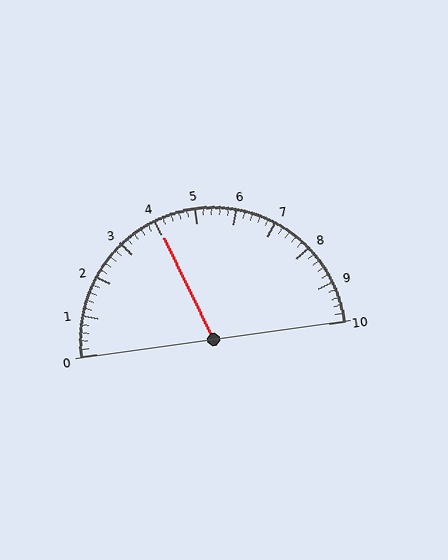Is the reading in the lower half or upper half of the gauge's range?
The reading is in the lower half of the range (0 to 10).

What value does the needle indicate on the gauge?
The needle indicates approximately 4.0.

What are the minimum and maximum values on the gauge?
The gauge ranges from 0 to 10.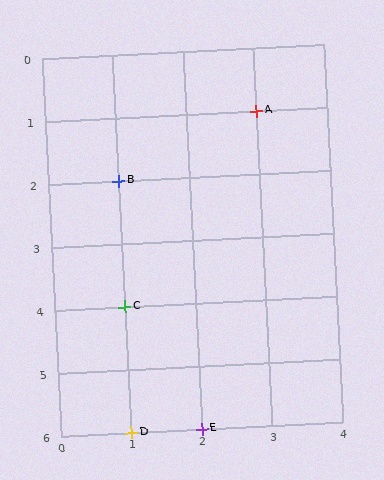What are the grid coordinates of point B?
Point B is at grid coordinates (1, 2).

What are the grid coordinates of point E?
Point E is at grid coordinates (2, 6).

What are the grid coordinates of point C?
Point C is at grid coordinates (1, 4).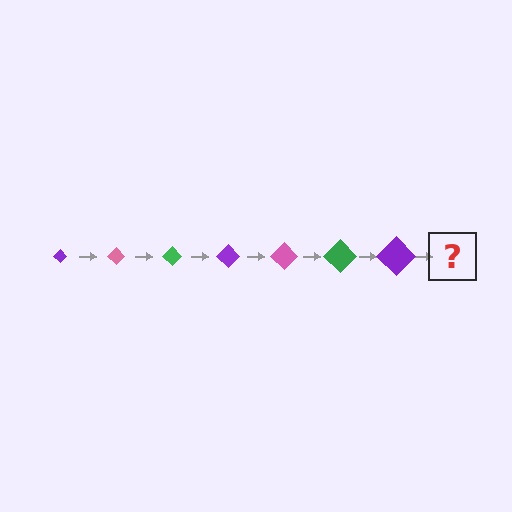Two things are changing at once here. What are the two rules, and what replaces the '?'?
The two rules are that the diamond grows larger each step and the color cycles through purple, pink, and green. The '?' should be a pink diamond, larger than the previous one.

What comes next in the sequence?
The next element should be a pink diamond, larger than the previous one.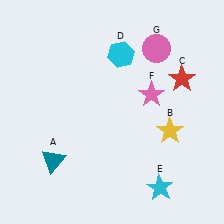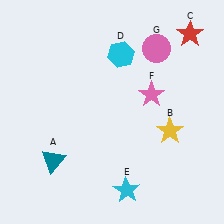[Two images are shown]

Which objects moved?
The objects that moved are: the red star (C), the cyan star (E).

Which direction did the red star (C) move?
The red star (C) moved up.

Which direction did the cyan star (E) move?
The cyan star (E) moved left.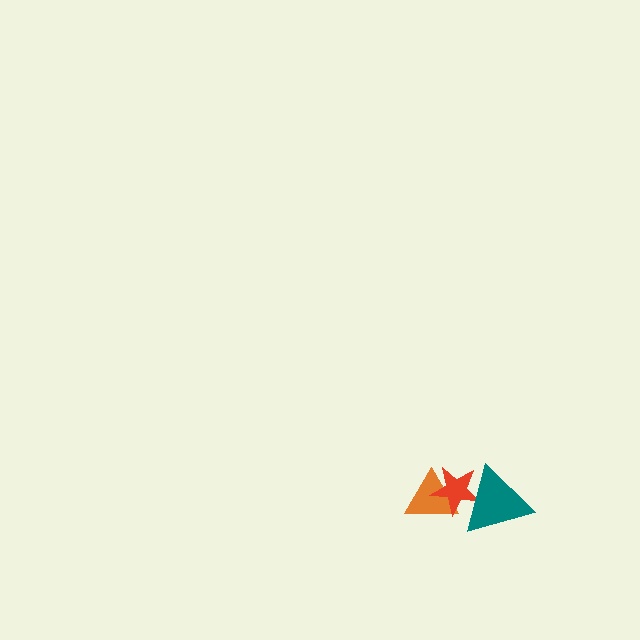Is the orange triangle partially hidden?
Yes, it is partially covered by another shape.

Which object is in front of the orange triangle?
The red star is in front of the orange triangle.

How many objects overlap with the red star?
2 objects overlap with the red star.